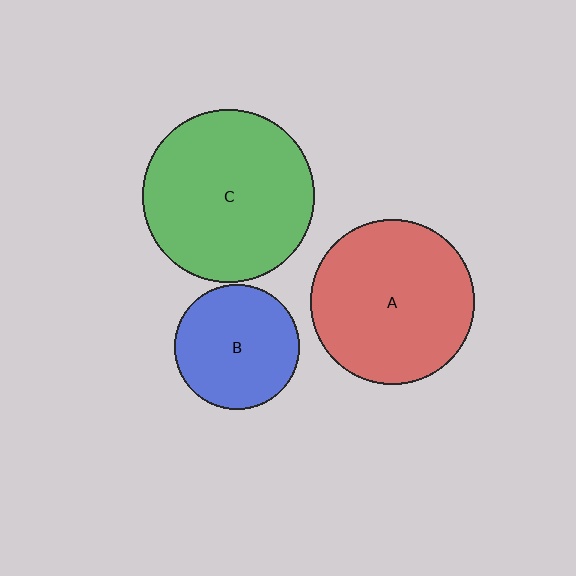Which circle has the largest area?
Circle C (green).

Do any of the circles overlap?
No, none of the circles overlap.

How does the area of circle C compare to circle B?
Approximately 1.9 times.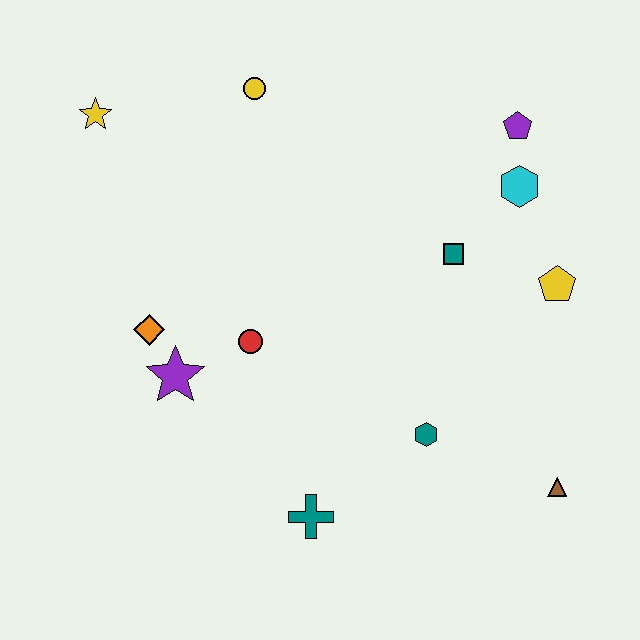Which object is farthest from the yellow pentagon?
The yellow star is farthest from the yellow pentagon.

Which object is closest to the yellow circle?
The yellow star is closest to the yellow circle.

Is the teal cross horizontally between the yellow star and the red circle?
No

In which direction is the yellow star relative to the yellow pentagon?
The yellow star is to the left of the yellow pentagon.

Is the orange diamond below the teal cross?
No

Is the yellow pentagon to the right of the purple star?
Yes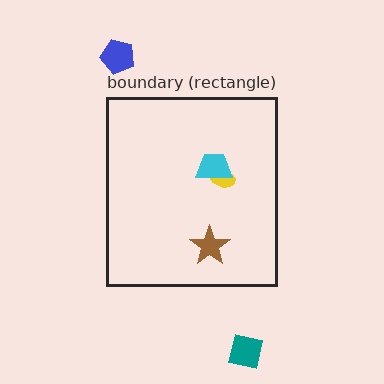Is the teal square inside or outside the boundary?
Outside.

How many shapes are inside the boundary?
3 inside, 2 outside.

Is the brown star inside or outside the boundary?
Inside.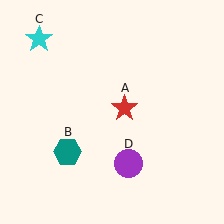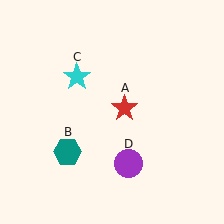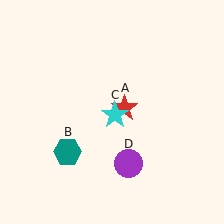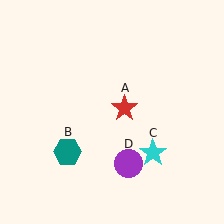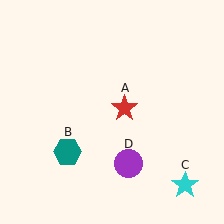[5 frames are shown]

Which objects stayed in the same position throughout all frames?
Red star (object A) and teal hexagon (object B) and purple circle (object D) remained stationary.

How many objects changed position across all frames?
1 object changed position: cyan star (object C).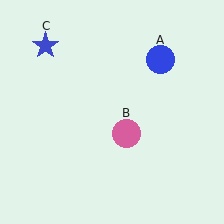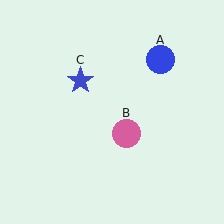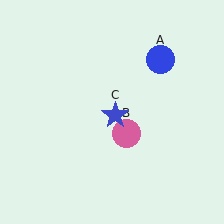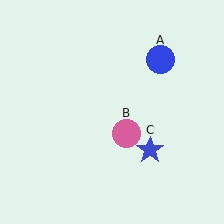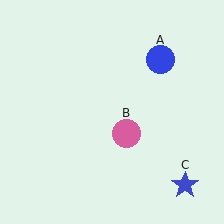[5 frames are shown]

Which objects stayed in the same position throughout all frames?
Blue circle (object A) and pink circle (object B) remained stationary.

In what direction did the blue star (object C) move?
The blue star (object C) moved down and to the right.